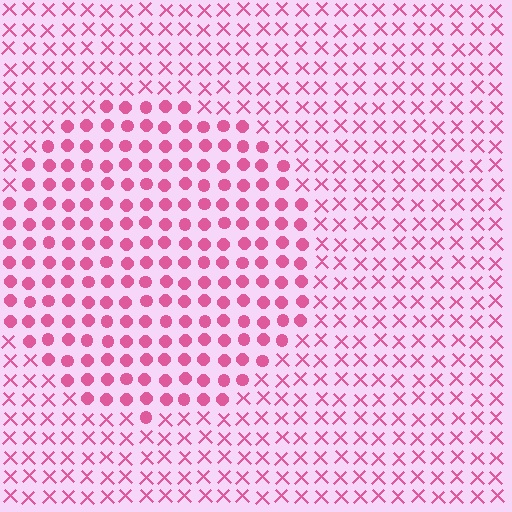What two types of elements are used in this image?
The image uses circles inside the circle region and X marks outside it.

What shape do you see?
I see a circle.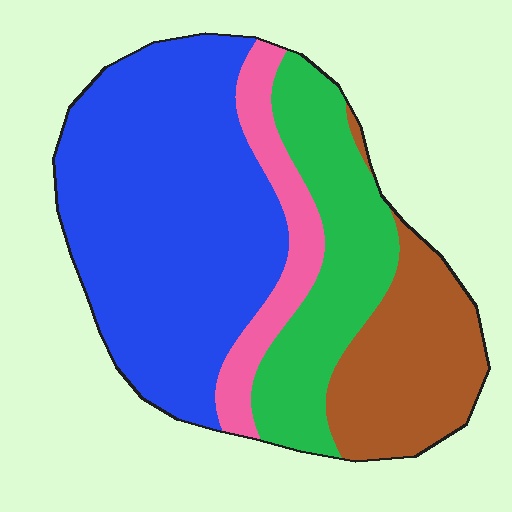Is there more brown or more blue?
Blue.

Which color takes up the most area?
Blue, at roughly 50%.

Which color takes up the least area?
Pink, at roughly 10%.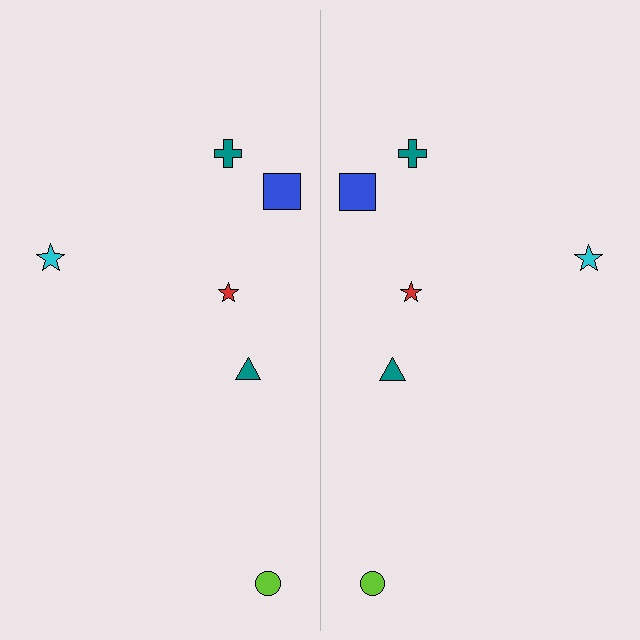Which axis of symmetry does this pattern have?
The pattern has a vertical axis of symmetry running through the center of the image.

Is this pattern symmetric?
Yes, this pattern has bilateral (reflection) symmetry.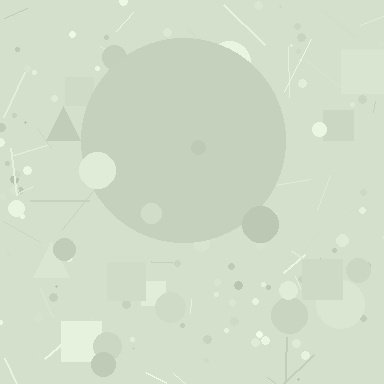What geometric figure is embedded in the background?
A circle is embedded in the background.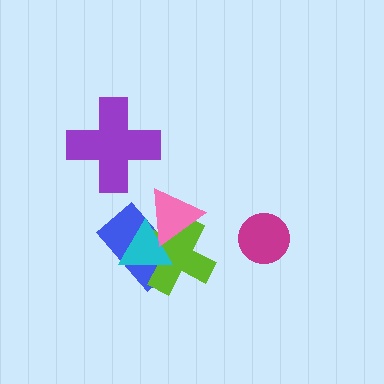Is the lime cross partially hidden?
Yes, it is partially covered by another shape.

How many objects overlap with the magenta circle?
0 objects overlap with the magenta circle.